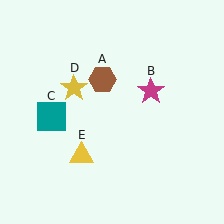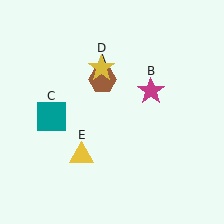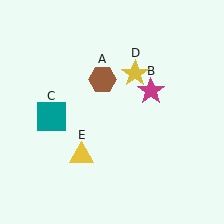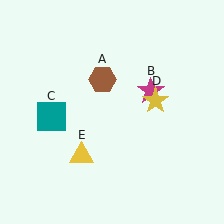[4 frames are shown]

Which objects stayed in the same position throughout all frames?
Brown hexagon (object A) and magenta star (object B) and teal square (object C) and yellow triangle (object E) remained stationary.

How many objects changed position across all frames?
1 object changed position: yellow star (object D).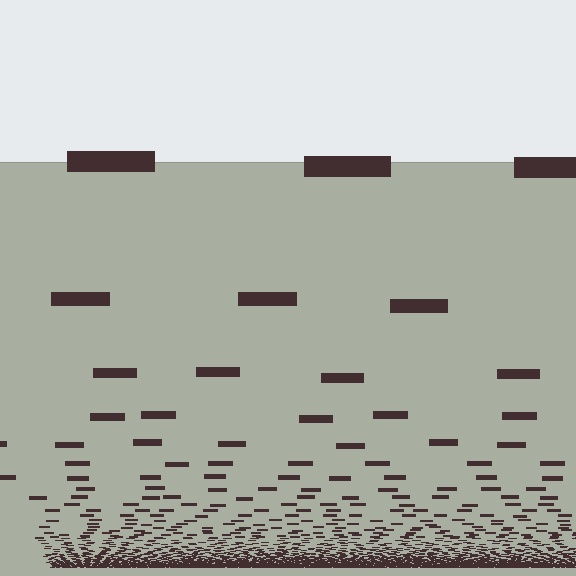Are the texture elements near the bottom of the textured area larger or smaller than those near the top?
Smaller. The gradient is inverted — elements near the bottom are smaller and denser.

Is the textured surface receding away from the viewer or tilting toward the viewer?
The surface appears to tilt toward the viewer. Texture elements get larger and sparser toward the top.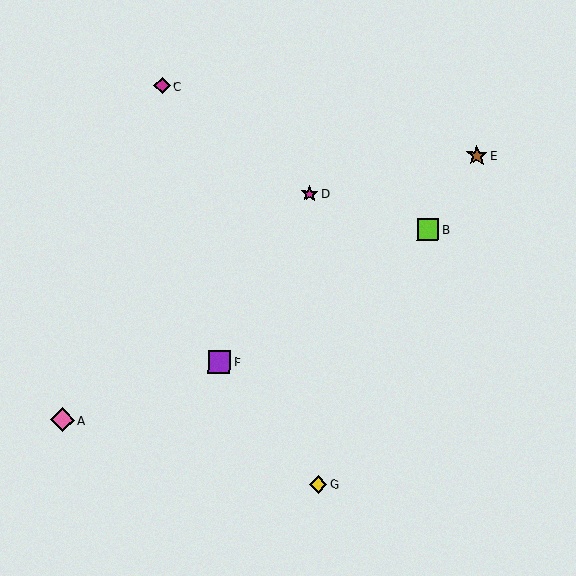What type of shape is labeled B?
Shape B is a lime square.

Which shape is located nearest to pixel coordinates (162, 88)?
The magenta diamond (labeled C) at (162, 86) is nearest to that location.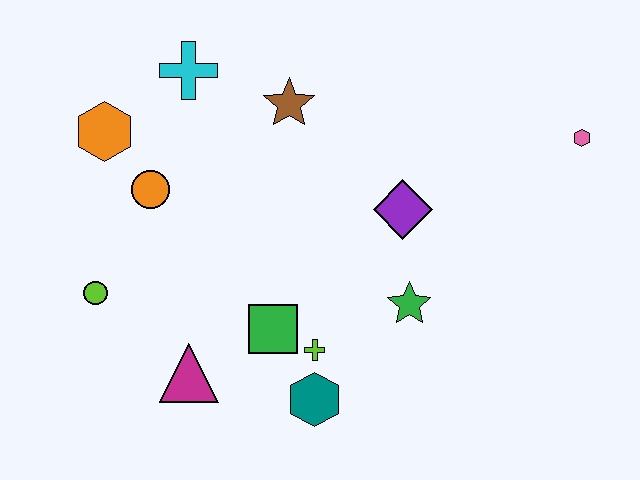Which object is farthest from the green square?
The pink hexagon is farthest from the green square.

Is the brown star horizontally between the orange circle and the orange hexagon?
No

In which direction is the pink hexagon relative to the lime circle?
The pink hexagon is to the right of the lime circle.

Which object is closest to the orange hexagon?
The orange circle is closest to the orange hexagon.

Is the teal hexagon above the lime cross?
No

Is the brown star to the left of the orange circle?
No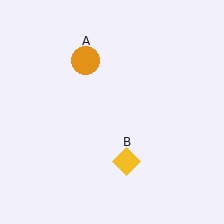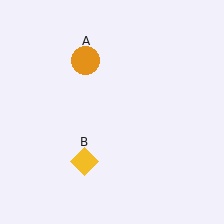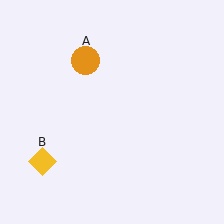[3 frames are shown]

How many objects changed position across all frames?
1 object changed position: yellow diamond (object B).